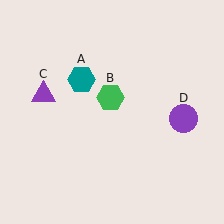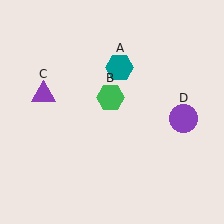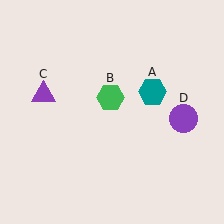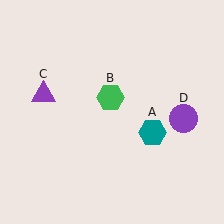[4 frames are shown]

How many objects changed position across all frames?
1 object changed position: teal hexagon (object A).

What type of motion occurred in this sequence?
The teal hexagon (object A) rotated clockwise around the center of the scene.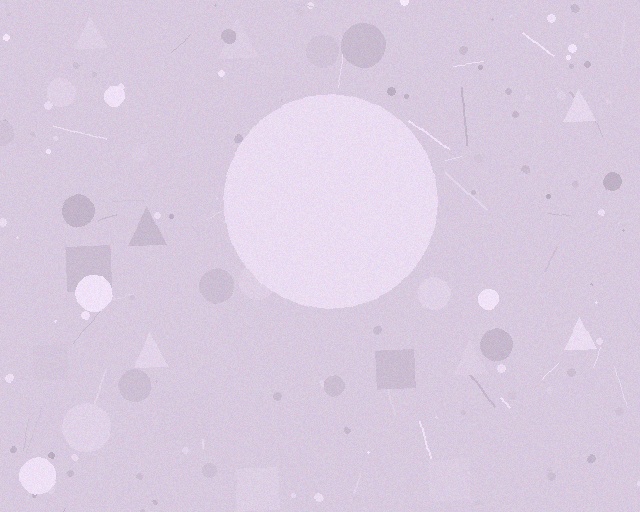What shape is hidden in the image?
A circle is hidden in the image.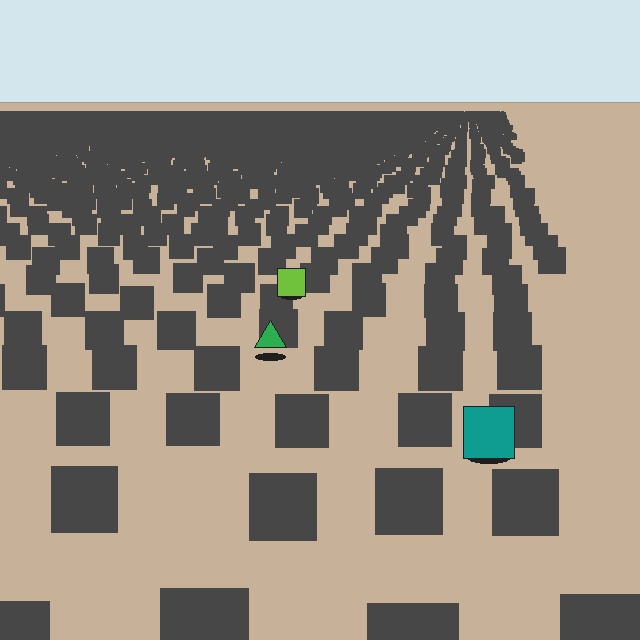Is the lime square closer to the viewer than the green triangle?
No. The green triangle is closer — you can tell from the texture gradient: the ground texture is coarser near it.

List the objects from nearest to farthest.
From nearest to farthest: the teal square, the green triangle, the lime square.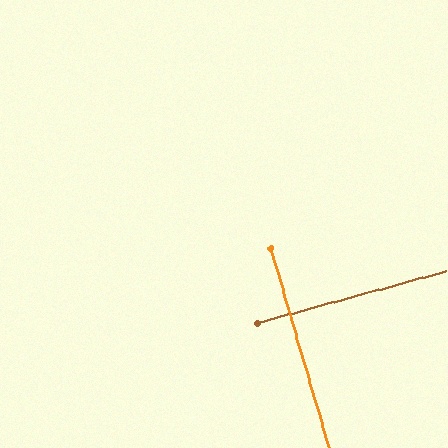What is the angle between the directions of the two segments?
Approximately 89 degrees.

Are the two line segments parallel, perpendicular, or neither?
Perpendicular — they meet at approximately 89°.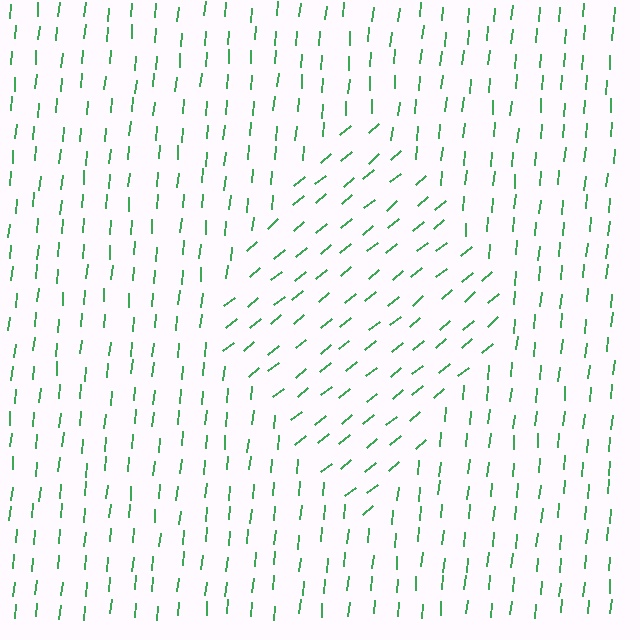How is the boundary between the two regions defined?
The boundary is defined purely by a change in line orientation (approximately 45 degrees difference). All lines are the same color and thickness.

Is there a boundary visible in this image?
Yes, there is a texture boundary formed by a change in line orientation.